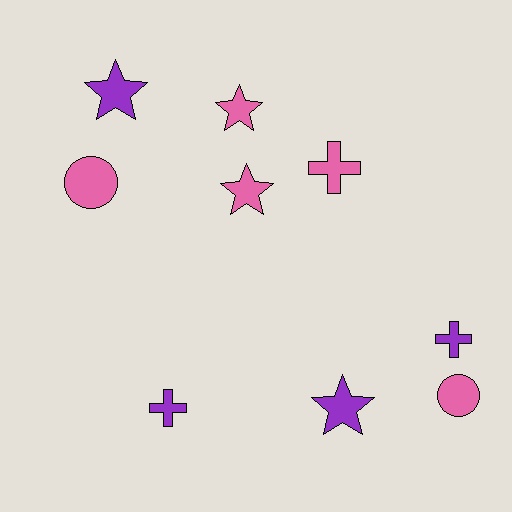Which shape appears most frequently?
Star, with 4 objects.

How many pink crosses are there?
There is 1 pink cross.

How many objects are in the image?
There are 9 objects.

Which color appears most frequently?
Pink, with 5 objects.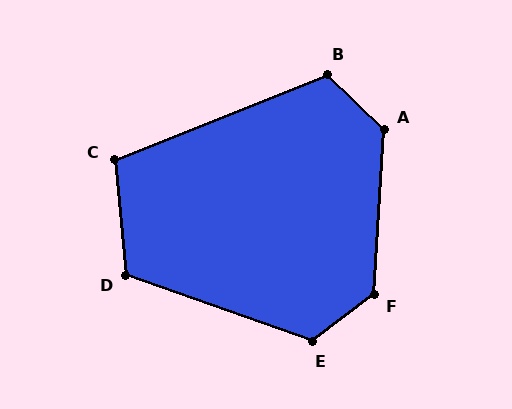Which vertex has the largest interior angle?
F, at approximately 131 degrees.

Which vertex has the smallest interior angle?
C, at approximately 106 degrees.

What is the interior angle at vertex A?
Approximately 131 degrees (obtuse).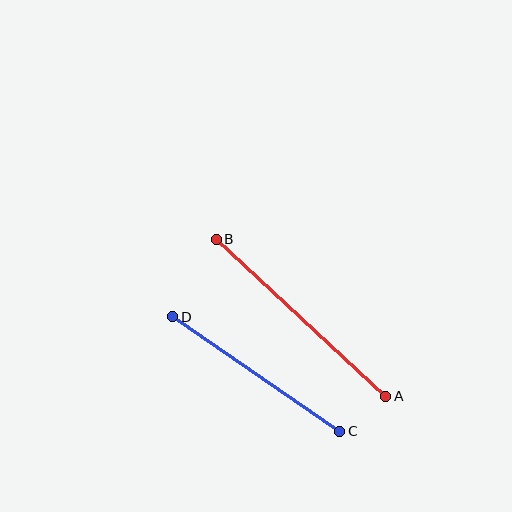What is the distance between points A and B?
The distance is approximately 231 pixels.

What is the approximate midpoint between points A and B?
The midpoint is at approximately (301, 318) pixels.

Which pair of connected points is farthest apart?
Points A and B are farthest apart.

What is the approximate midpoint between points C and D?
The midpoint is at approximately (256, 374) pixels.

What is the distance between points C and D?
The distance is approximately 203 pixels.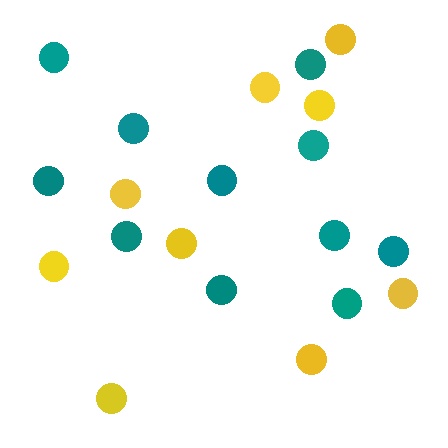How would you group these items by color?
There are 2 groups: one group of yellow circles (9) and one group of teal circles (11).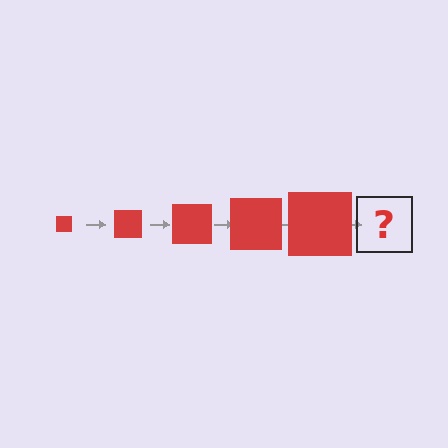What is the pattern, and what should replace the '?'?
The pattern is that the square gets progressively larger each step. The '?' should be a red square, larger than the previous one.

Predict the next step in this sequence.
The next step is a red square, larger than the previous one.